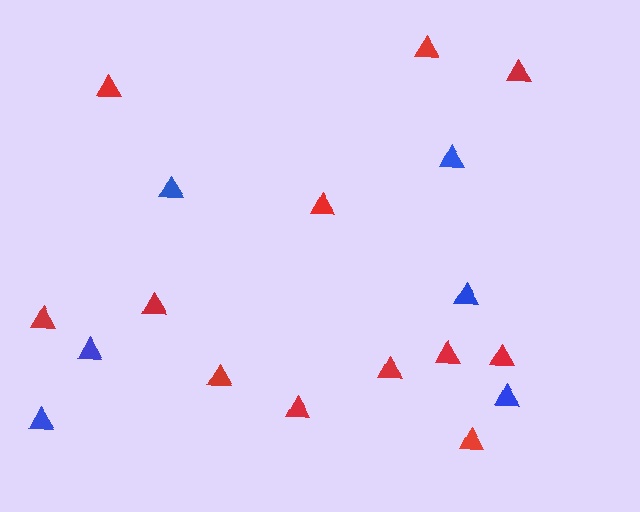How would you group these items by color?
There are 2 groups: one group of red triangles (12) and one group of blue triangles (6).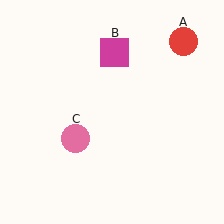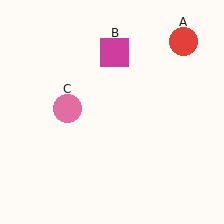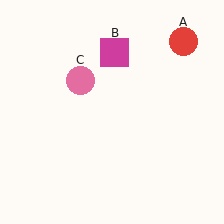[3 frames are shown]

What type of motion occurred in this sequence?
The pink circle (object C) rotated clockwise around the center of the scene.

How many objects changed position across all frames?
1 object changed position: pink circle (object C).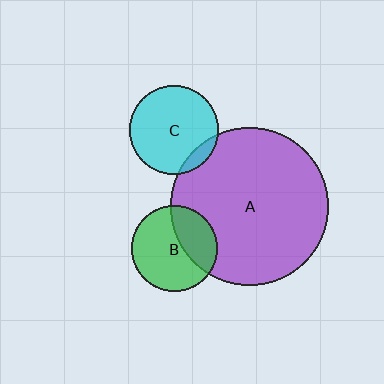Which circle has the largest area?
Circle A (purple).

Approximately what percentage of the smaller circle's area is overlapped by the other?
Approximately 10%.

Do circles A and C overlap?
Yes.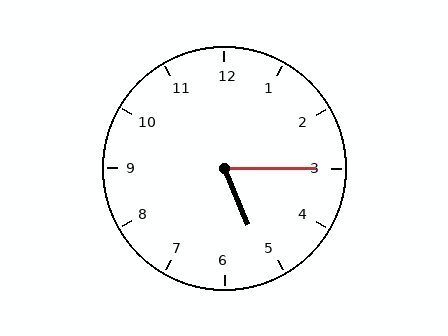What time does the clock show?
5:15.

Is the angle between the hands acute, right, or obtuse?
It is acute.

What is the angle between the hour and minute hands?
Approximately 68 degrees.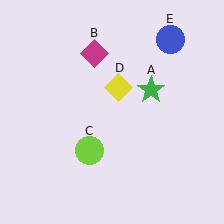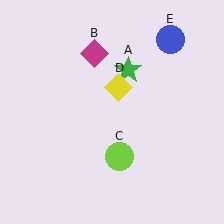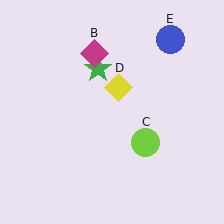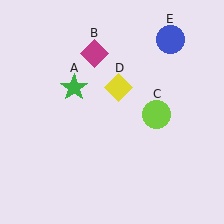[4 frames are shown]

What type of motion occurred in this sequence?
The green star (object A), lime circle (object C) rotated counterclockwise around the center of the scene.